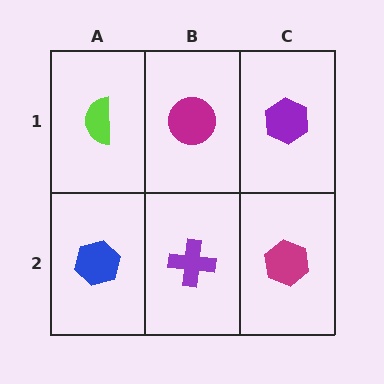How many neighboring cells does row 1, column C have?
2.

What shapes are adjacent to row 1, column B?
A purple cross (row 2, column B), a lime semicircle (row 1, column A), a purple hexagon (row 1, column C).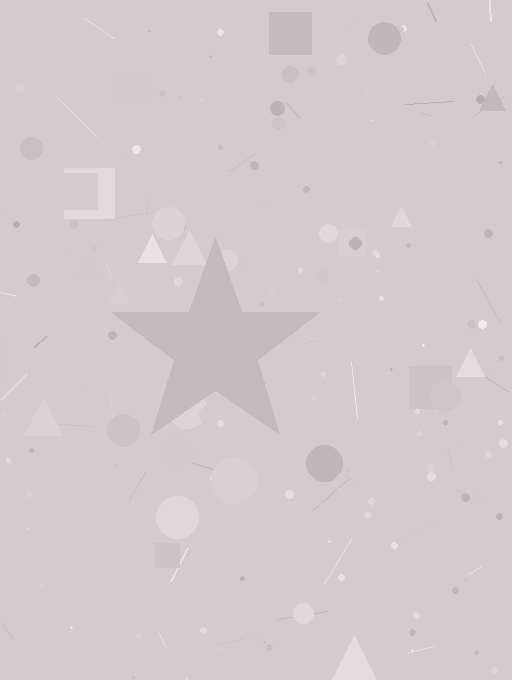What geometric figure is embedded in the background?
A star is embedded in the background.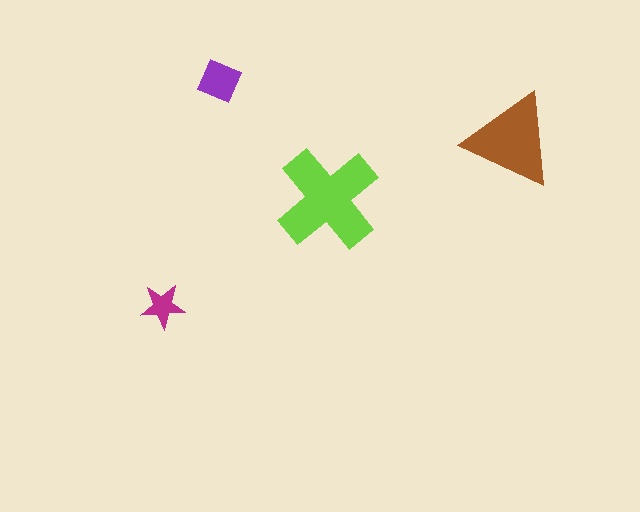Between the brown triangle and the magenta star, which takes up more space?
The brown triangle.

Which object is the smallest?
The magenta star.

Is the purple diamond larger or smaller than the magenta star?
Larger.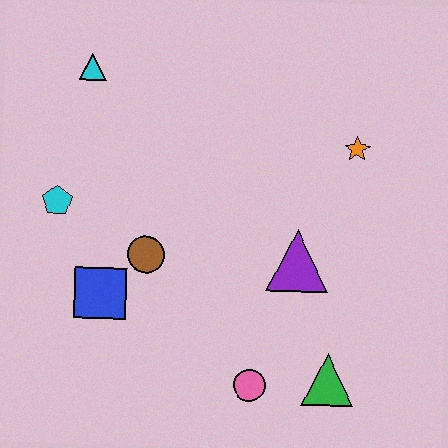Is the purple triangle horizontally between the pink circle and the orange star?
Yes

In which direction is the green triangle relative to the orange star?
The green triangle is below the orange star.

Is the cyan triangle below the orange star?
No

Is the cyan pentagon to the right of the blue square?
No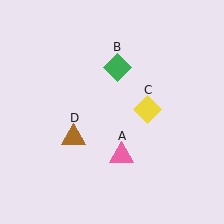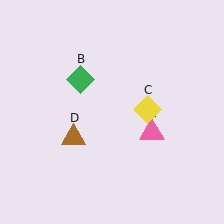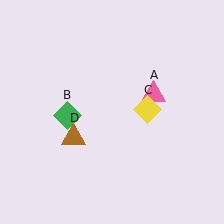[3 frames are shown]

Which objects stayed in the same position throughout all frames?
Yellow diamond (object C) and brown triangle (object D) remained stationary.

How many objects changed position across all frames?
2 objects changed position: pink triangle (object A), green diamond (object B).